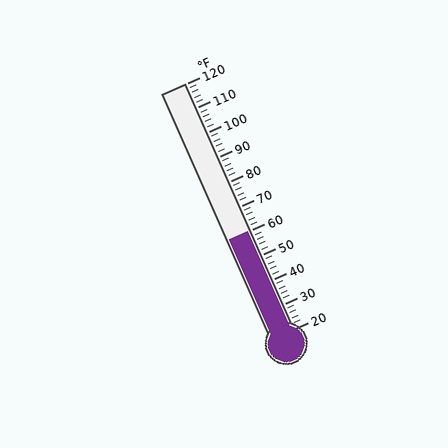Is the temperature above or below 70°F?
The temperature is below 70°F.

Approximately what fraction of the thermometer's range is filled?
The thermometer is filled to approximately 40% of its range.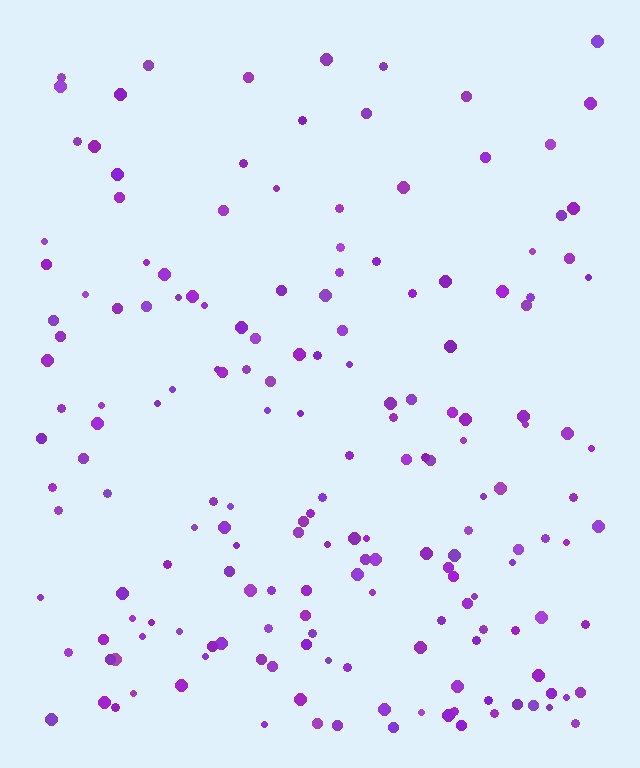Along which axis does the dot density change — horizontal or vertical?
Vertical.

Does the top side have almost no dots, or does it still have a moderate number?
Still a moderate number, just noticeably fewer than the bottom.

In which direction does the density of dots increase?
From top to bottom, with the bottom side densest.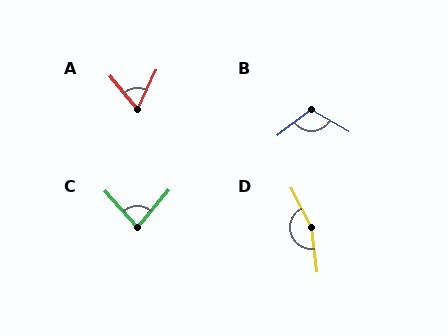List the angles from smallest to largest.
A (65°), C (81°), B (113°), D (160°).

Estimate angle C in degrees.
Approximately 81 degrees.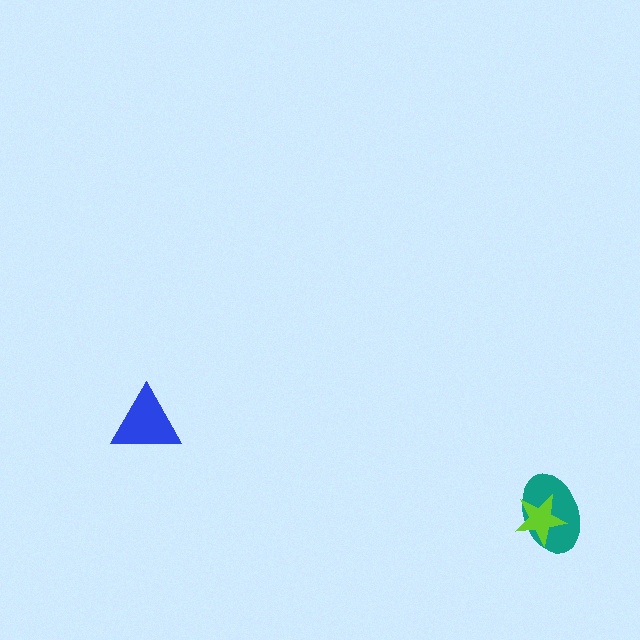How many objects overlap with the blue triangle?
0 objects overlap with the blue triangle.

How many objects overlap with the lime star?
1 object overlaps with the lime star.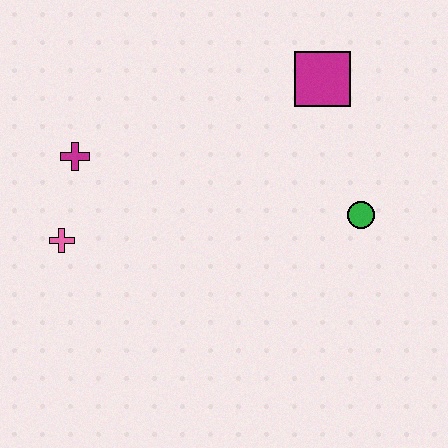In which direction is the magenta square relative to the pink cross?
The magenta square is to the right of the pink cross.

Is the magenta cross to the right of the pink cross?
Yes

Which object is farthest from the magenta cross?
The green circle is farthest from the magenta cross.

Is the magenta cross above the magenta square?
No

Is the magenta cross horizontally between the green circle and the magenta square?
No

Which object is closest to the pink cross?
The magenta cross is closest to the pink cross.